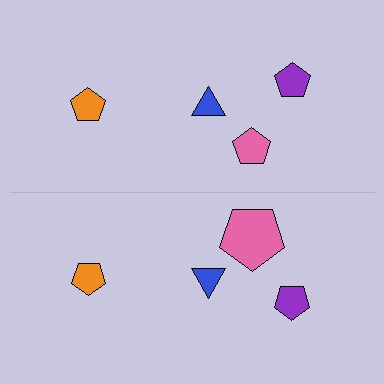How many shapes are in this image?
There are 8 shapes in this image.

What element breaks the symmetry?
The pink pentagon on the bottom side has a different size than its mirror counterpart.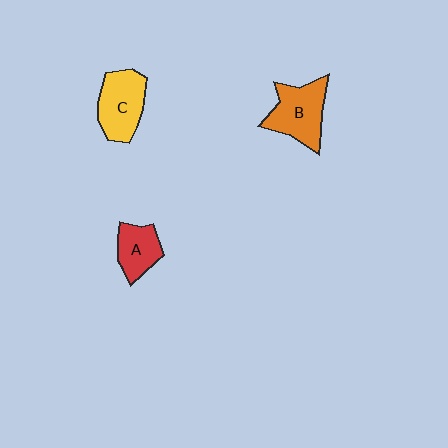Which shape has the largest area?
Shape B (orange).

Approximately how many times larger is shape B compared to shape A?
Approximately 1.5 times.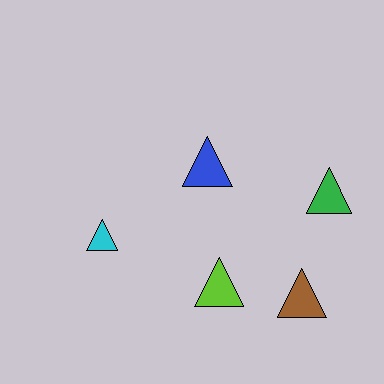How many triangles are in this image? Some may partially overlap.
There are 5 triangles.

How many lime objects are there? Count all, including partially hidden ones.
There is 1 lime object.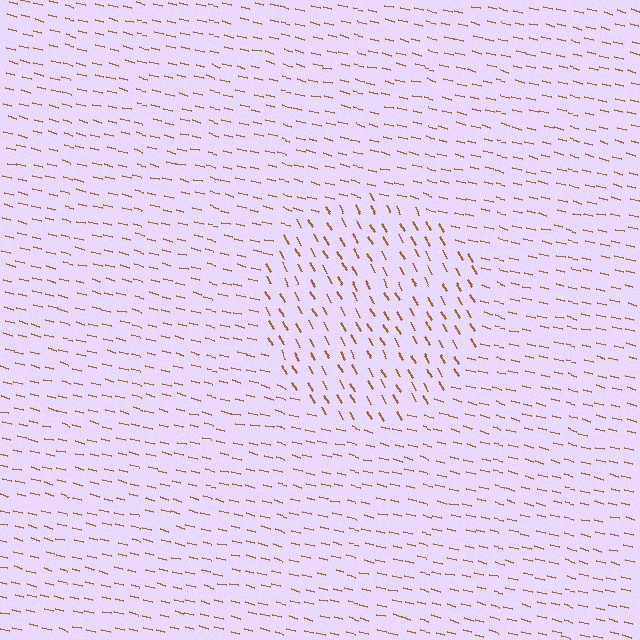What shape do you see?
I see a circle.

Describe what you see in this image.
The image is filled with small brown line segments. A circle region in the image has lines oriented differently from the surrounding lines, creating a visible texture boundary.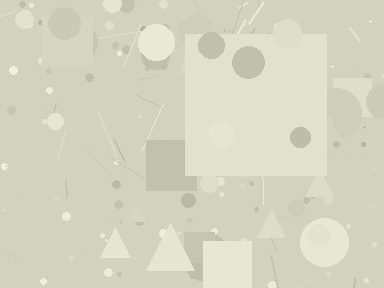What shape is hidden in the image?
A square is hidden in the image.